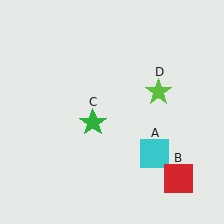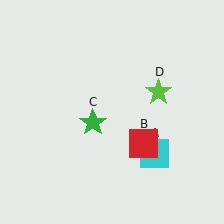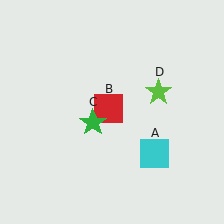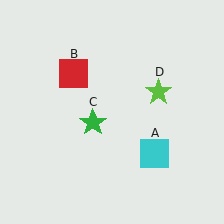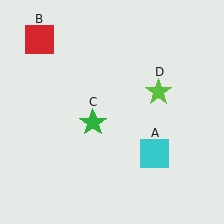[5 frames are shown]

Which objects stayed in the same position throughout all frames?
Cyan square (object A) and green star (object C) and lime star (object D) remained stationary.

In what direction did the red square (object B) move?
The red square (object B) moved up and to the left.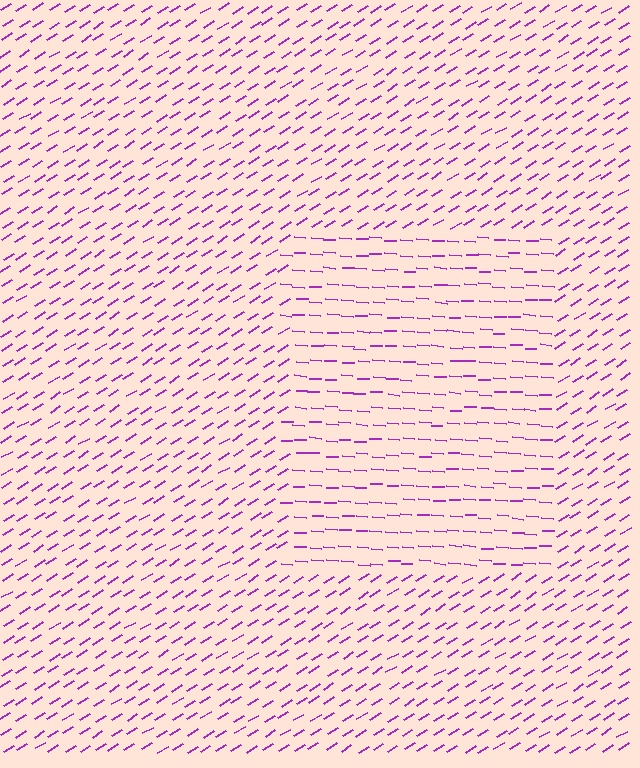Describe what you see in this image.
The image is filled with small purple line segments. A rectangle region in the image has lines oriented differently from the surrounding lines, creating a visible texture boundary.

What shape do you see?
I see a rectangle.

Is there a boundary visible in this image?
Yes, there is a texture boundary formed by a change in line orientation.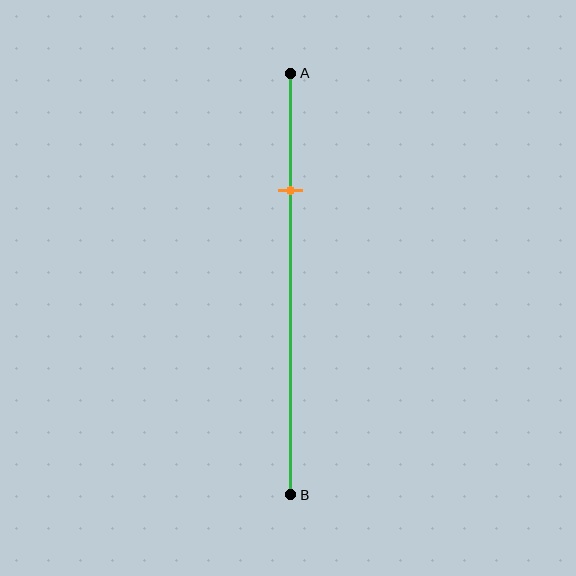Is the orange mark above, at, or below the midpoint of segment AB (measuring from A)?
The orange mark is above the midpoint of segment AB.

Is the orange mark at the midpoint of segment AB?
No, the mark is at about 30% from A, not at the 50% midpoint.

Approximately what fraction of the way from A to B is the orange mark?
The orange mark is approximately 30% of the way from A to B.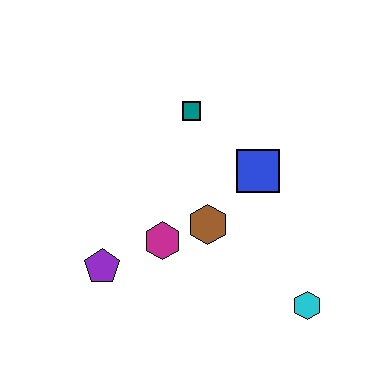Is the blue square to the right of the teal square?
Yes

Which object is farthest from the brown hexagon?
The cyan hexagon is farthest from the brown hexagon.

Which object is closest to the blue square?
The brown hexagon is closest to the blue square.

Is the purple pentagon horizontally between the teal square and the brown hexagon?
No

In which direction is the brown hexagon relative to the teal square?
The brown hexagon is below the teal square.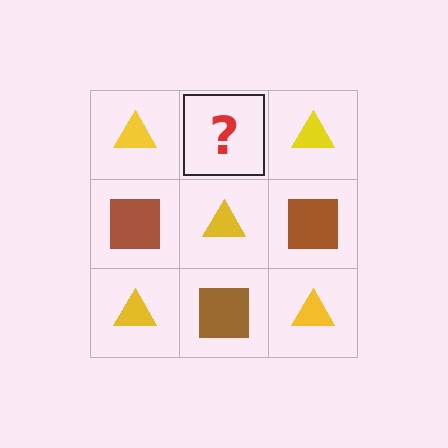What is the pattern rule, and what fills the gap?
The rule is that it alternates yellow triangle and brown square in a checkerboard pattern. The gap should be filled with a brown square.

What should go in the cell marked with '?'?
The missing cell should contain a brown square.